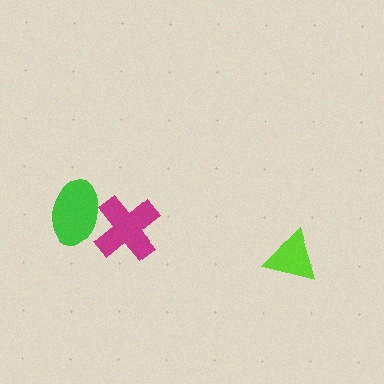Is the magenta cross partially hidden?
Yes, it is partially covered by another shape.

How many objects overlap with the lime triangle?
0 objects overlap with the lime triangle.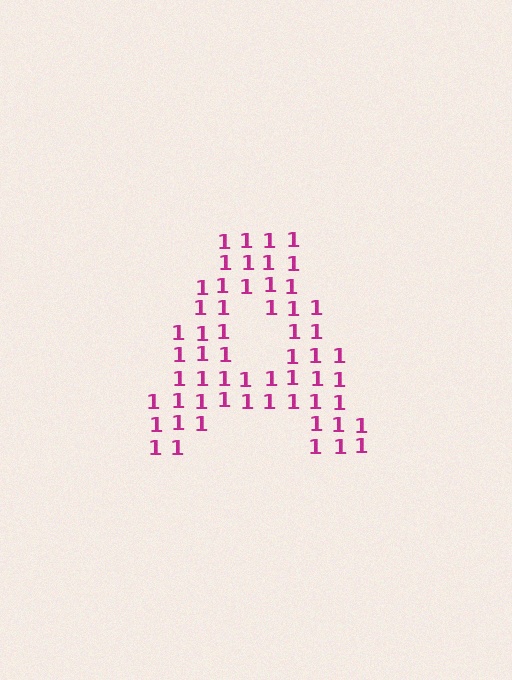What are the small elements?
The small elements are digit 1's.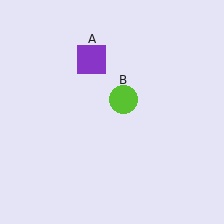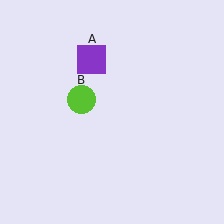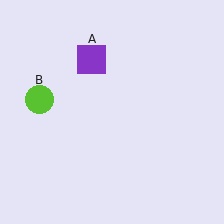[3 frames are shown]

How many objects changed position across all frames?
1 object changed position: lime circle (object B).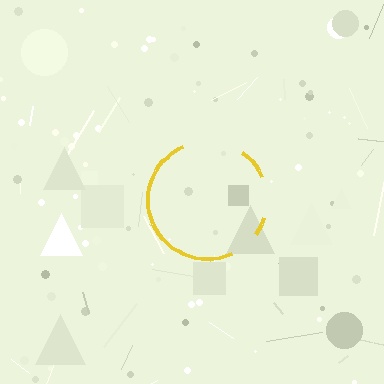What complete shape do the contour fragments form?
The contour fragments form a circle.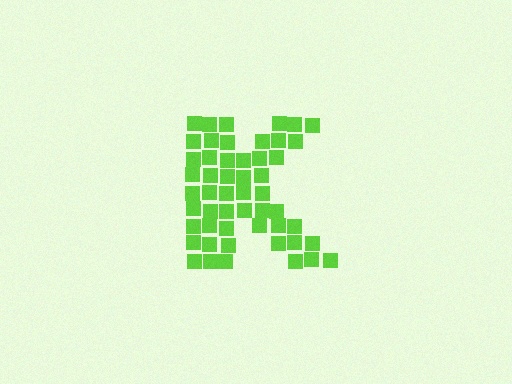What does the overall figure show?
The overall figure shows the letter K.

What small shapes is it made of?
It is made of small squares.